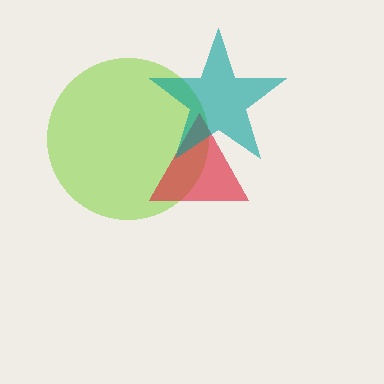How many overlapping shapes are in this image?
There are 3 overlapping shapes in the image.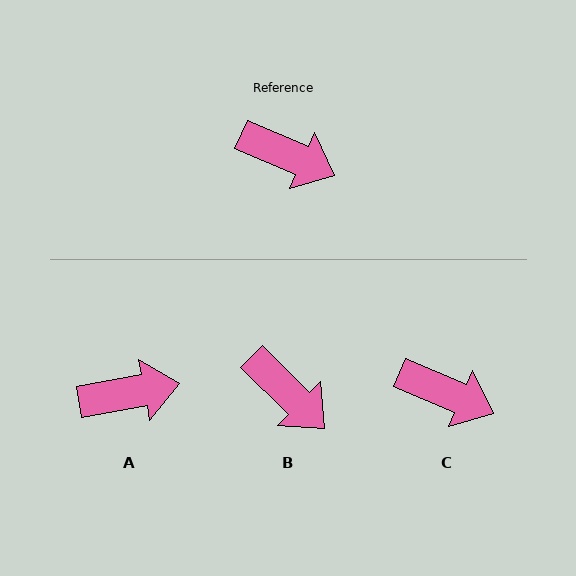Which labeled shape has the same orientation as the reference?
C.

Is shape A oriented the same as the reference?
No, it is off by about 34 degrees.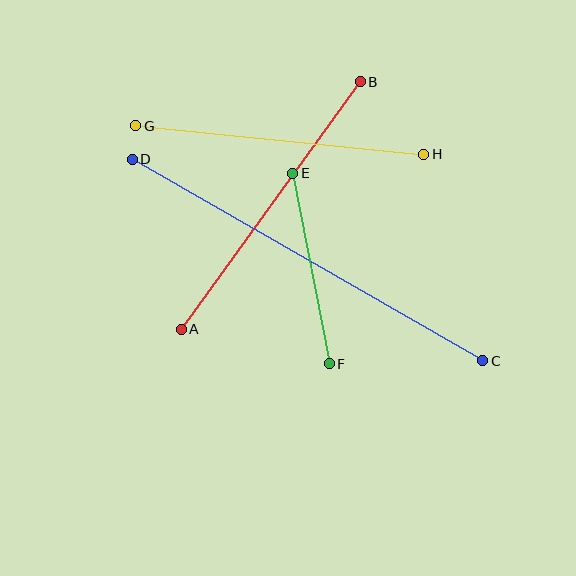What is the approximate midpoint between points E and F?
The midpoint is at approximately (311, 268) pixels.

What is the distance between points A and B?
The distance is approximately 305 pixels.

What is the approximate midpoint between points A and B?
The midpoint is at approximately (271, 205) pixels.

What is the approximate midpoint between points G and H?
The midpoint is at approximately (280, 140) pixels.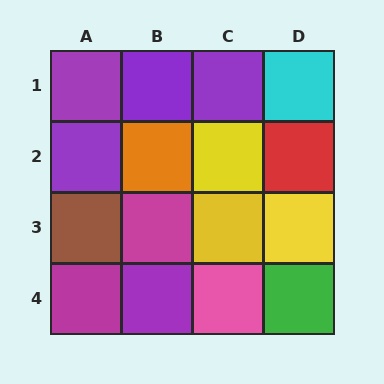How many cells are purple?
5 cells are purple.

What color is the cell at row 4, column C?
Pink.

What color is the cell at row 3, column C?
Yellow.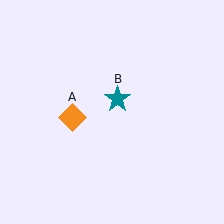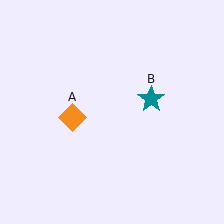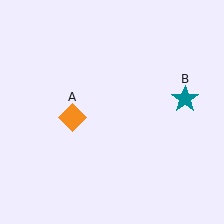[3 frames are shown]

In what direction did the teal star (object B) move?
The teal star (object B) moved right.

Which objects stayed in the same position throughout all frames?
Orange diamond (object A) remained stationary.